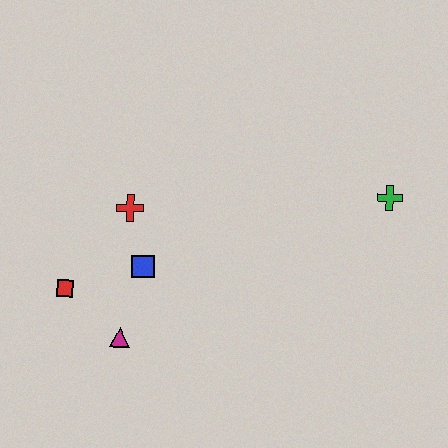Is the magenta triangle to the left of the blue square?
Yes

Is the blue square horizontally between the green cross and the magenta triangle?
Yes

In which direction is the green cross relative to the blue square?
The green cross is to the right of the blue square.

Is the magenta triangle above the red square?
No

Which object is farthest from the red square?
The green cross is farthest from the red square.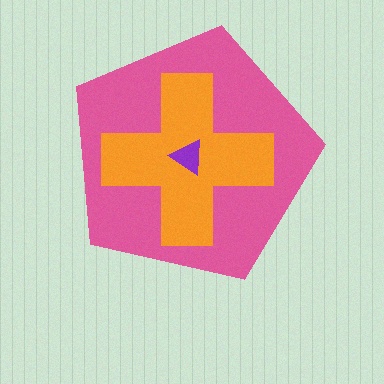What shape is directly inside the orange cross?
The purple triangle.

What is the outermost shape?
The pink pentagon.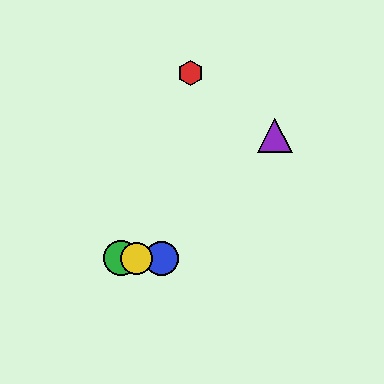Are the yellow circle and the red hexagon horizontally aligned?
No, the yellow circle is at y≈258 and the red hexagon is at y≈73.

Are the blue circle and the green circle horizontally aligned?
Yes, both are at y≈258.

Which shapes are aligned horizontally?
The blue circle, the green circle, the yellow circle are aligned horizontally.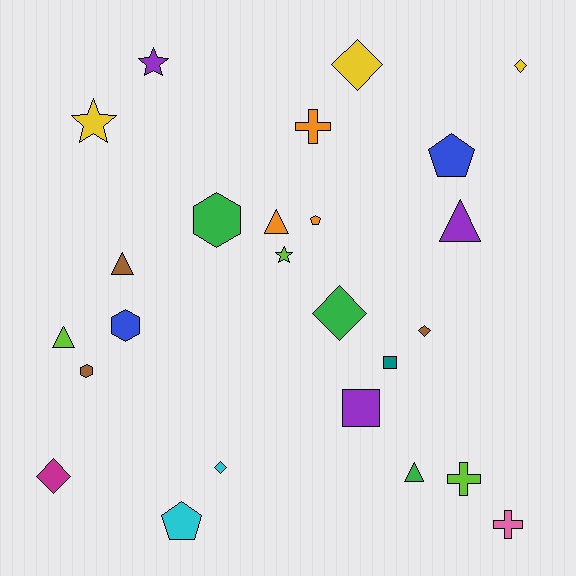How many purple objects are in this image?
There are 3 purple objects.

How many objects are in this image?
There are 25 objects.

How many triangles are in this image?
There are 5 triangles.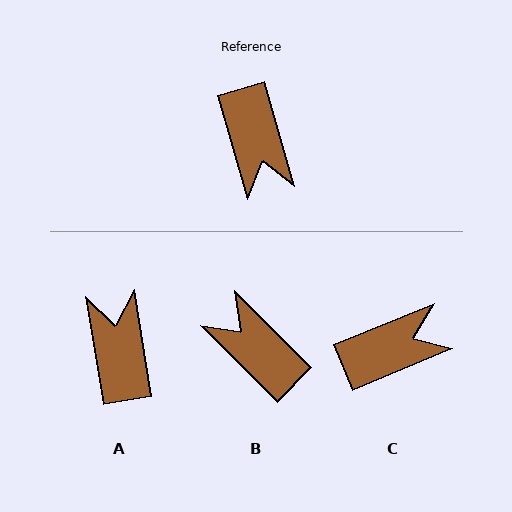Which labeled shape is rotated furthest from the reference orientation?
A, about 173 degrees away.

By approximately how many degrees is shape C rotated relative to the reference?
Approximately 96 degrees counter-clockwise.